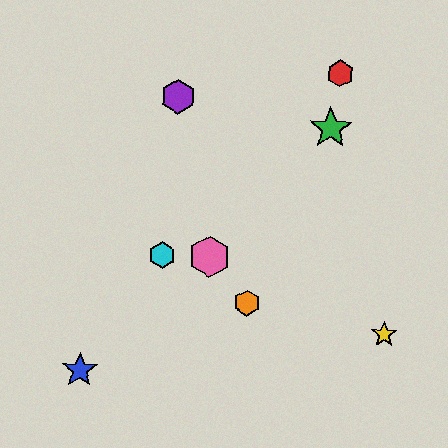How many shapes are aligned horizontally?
2 shapes (the cyan hexagon, the pink hexagon) are aligned horizontally.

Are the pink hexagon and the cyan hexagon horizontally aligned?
Yes, both are at y≈257.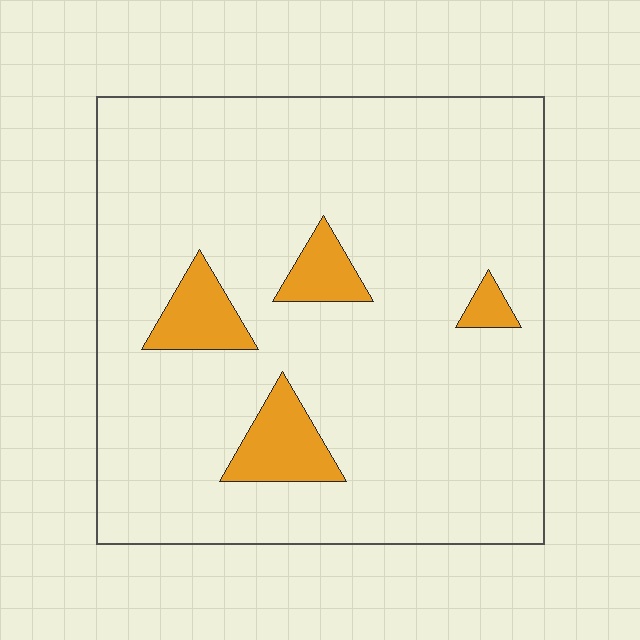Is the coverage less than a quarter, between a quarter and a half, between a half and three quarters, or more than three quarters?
Less than a quarter.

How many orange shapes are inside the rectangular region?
4.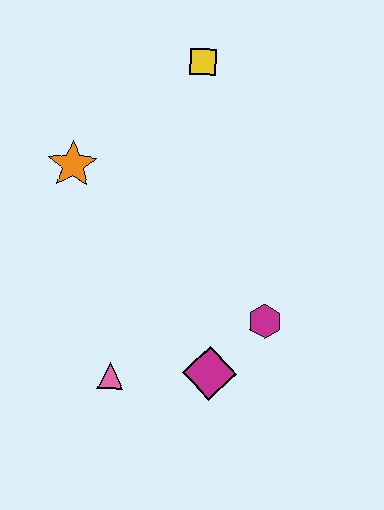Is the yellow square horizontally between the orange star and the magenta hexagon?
Yes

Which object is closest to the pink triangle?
The magenta diamond is closest to the pink triangle.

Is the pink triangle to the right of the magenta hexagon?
No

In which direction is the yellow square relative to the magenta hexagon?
The yellow square is above the magenta hexagon.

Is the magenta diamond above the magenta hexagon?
No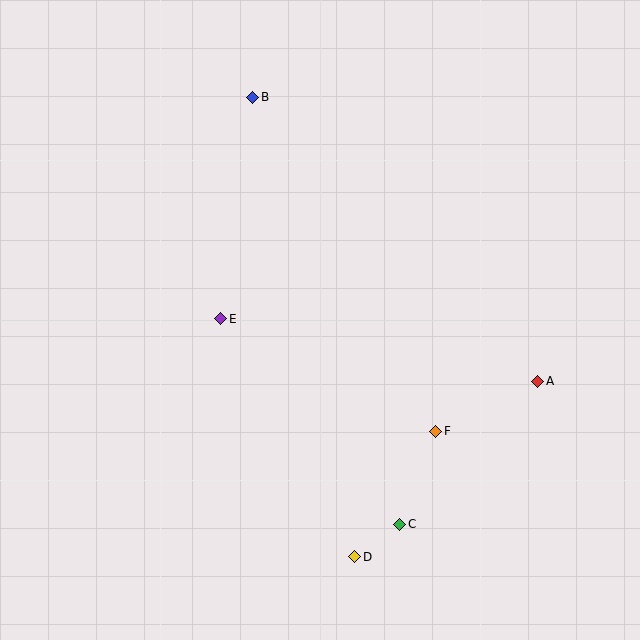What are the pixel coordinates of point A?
Point A is at (538, 381).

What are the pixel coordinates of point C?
Point C is at (400, 524).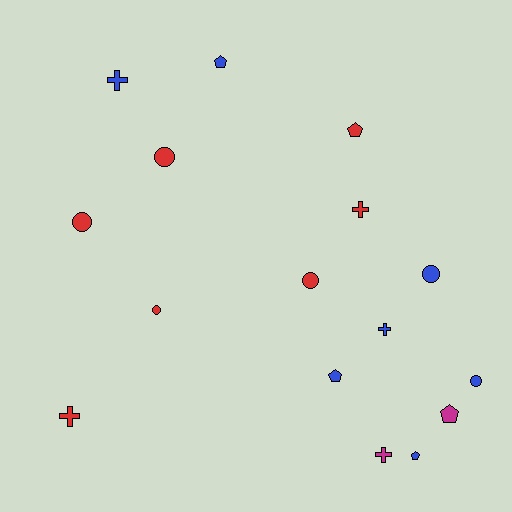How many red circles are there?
There are 4 red circles.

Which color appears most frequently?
Blue, with 7 objects.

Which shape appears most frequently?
Circle, with 6 objects.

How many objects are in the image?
There are 16 objects.